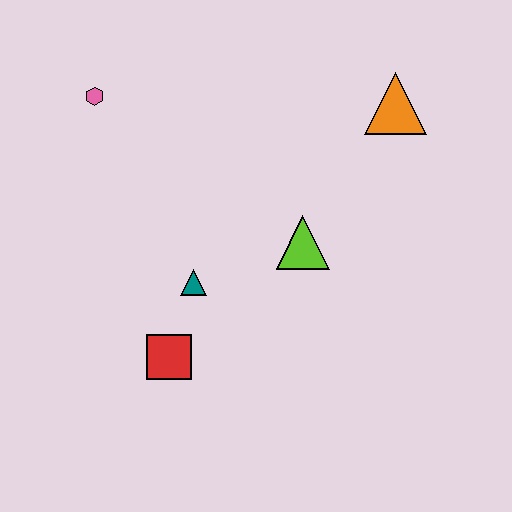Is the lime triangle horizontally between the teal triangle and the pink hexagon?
No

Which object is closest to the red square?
The teal triangle is closest to the red square.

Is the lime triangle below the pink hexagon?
Yes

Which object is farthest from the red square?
The orange triangle is farthest from the red square.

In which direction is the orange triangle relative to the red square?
The orange triangle is above the red square.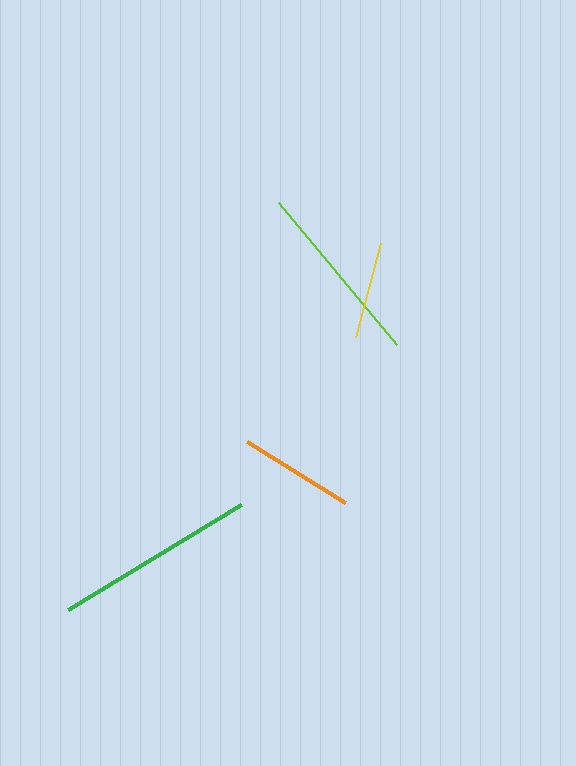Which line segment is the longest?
The green line is the longest at approximately 203 pixels.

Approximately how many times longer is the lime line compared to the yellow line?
The lime line is approximately 1.9 times the length of the yellow line.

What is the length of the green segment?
The green segment is approximately 203 pixels long.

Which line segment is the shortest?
The yellow line is the shortest at approximately 98 pixels.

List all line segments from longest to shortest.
From longest to shortest: green, lime, orange, yellow.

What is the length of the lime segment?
The lime segment is approximately 185 pixels long.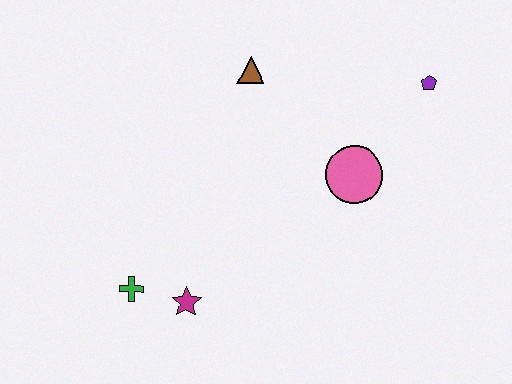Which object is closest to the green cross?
The magenta star is closest to the green cross.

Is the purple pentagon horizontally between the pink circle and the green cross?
No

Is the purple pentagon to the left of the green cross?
No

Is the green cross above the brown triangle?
No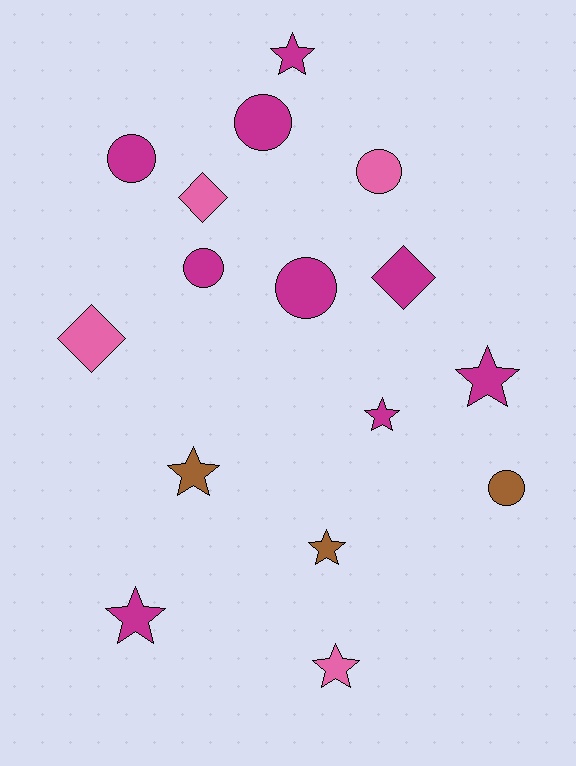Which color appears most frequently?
Magenta, with 9 objects.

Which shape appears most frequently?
Star, with 7 objects.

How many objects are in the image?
There are 16 objects.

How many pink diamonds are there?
There are 2 pink diamonds.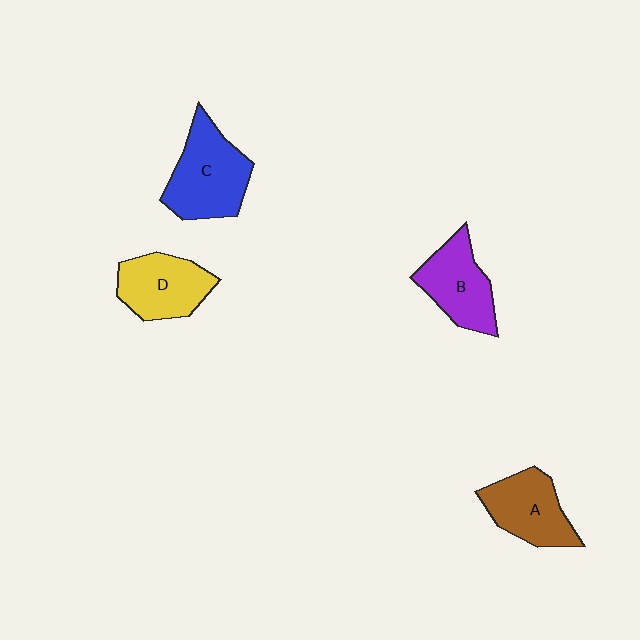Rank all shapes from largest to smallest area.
From largest to smallest: C (blue), D (yellow), A (brown), B (purple).